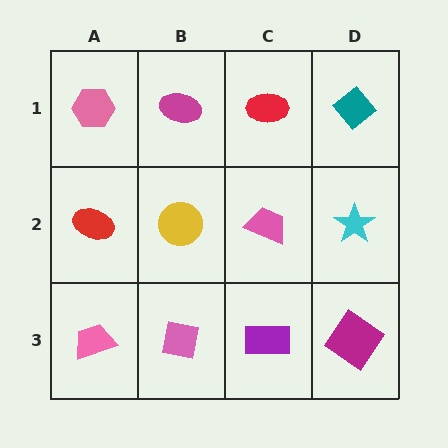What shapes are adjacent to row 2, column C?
A red ellipse (row 1, column C), a purple rectangle (row 3, column C), a yellow circle (row 2, column B), a cyan star (row 2, column D).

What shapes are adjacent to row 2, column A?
A pink hexagon (row 1, column A), a pink trapezoid (row 3, column A), a yellow circle (row 2, column B).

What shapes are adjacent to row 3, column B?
A yellow circle (row 2, column B), a pink trapezoid (row 3, column A), a purple rectangle (row 3, column C).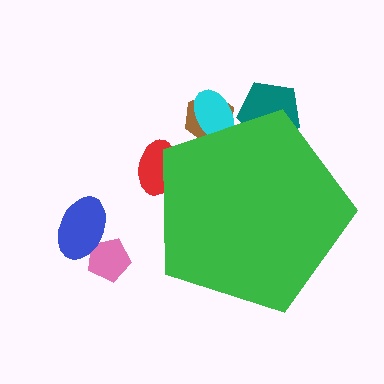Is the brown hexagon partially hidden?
Yes, the brown hexagon is partially hidden behind the green pentagon.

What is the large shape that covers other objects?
A green pentagon.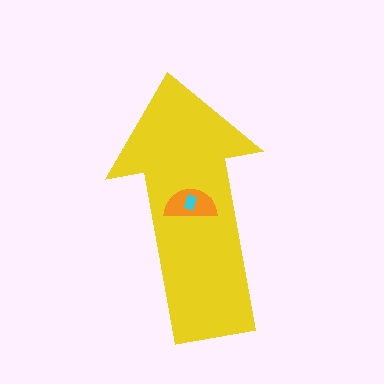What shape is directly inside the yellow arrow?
The orange semicircle.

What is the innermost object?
The cyan rectangle.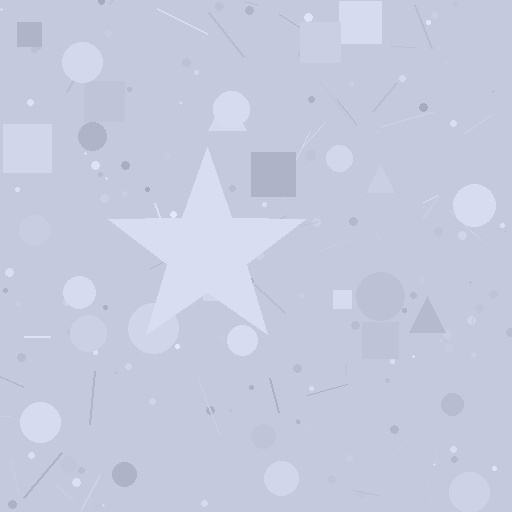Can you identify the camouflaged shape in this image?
The camouflaged shape is a star.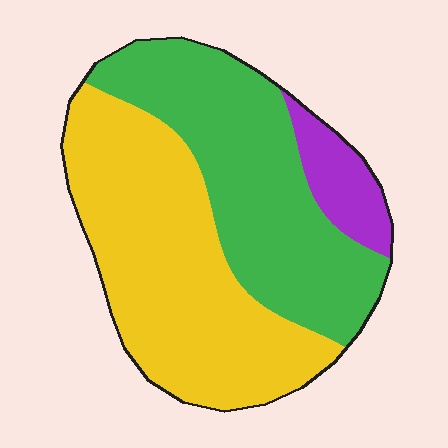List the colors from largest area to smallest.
From largest to smallest: yellow, green, purple.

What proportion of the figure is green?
Green covers roughly 40% of the figure.